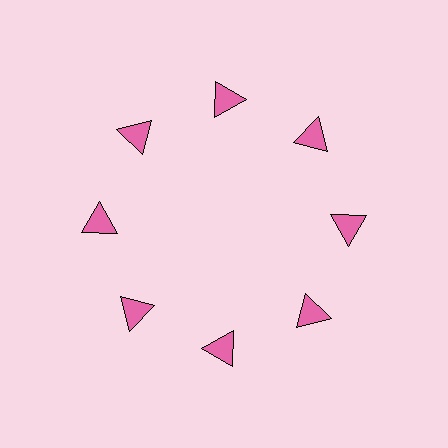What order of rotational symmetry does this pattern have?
This pattern has 8-fold rotational symmetry.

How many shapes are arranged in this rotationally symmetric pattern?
There are 8 shapes, arranged in 8 groups of 1.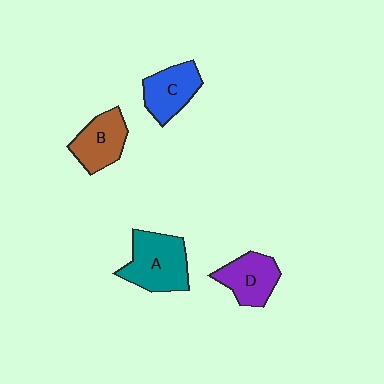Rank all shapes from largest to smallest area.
From largest to smallest: A (teal), B (brown), D (purple), C (blue).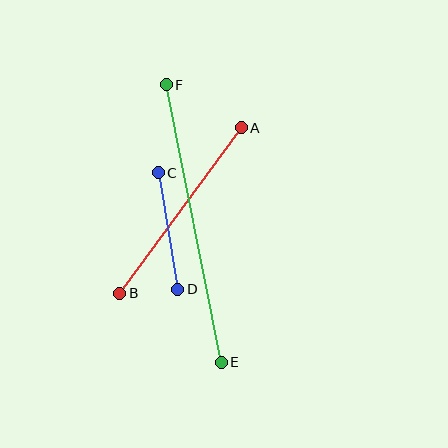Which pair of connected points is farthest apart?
Points E and F are farthest apart.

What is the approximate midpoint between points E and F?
The midpoint is at approximately (194, 223) pixels.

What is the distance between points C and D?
The distance is approximately 118 pixels.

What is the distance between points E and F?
The distance is approximately 283 pixels.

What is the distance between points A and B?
The distance is approximately 205 pixels.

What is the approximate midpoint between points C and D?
The midpoint is at approximately (168, 231) pixels.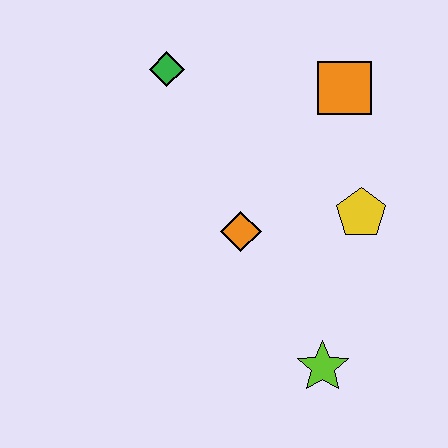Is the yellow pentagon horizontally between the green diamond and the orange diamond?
No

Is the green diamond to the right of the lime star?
No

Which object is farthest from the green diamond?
The lime star is farthest from the green diamond.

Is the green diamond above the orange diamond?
Yes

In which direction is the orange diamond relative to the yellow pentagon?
The orange diamond is to the left of the yellow pentagon.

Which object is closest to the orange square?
The yellow pentagon is closest to the orange square.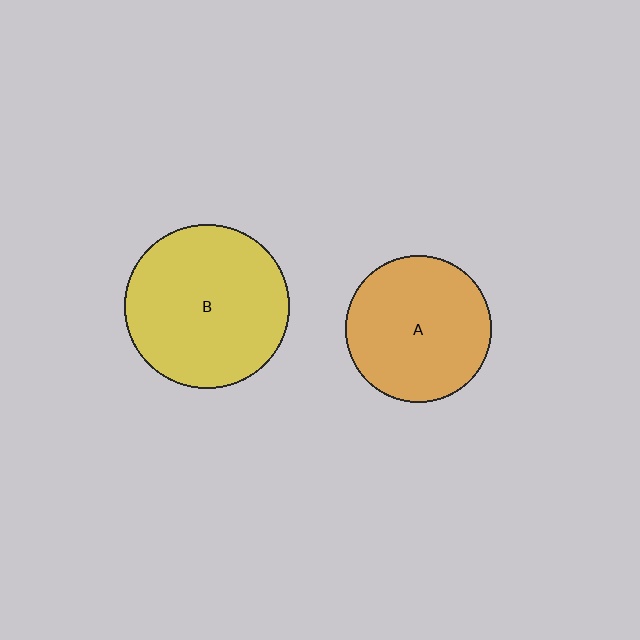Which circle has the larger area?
Circle B (yellow).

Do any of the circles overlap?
No, none of the circles overlap.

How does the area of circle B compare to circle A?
Approximately 1.3 times.